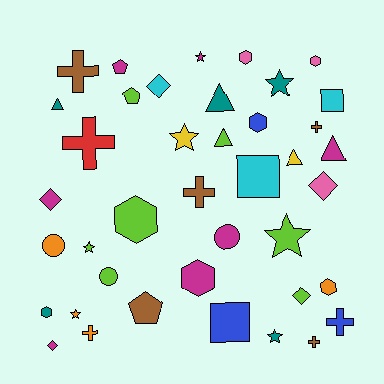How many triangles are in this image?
There are 5 triangles.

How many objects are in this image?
There are 40 objects.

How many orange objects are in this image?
There are 4 orange objects.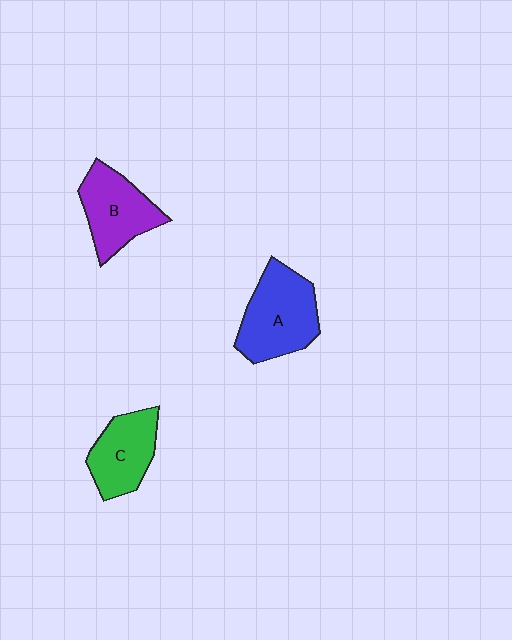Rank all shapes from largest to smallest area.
From largest to smallest: A (blue), B (purple), C (green).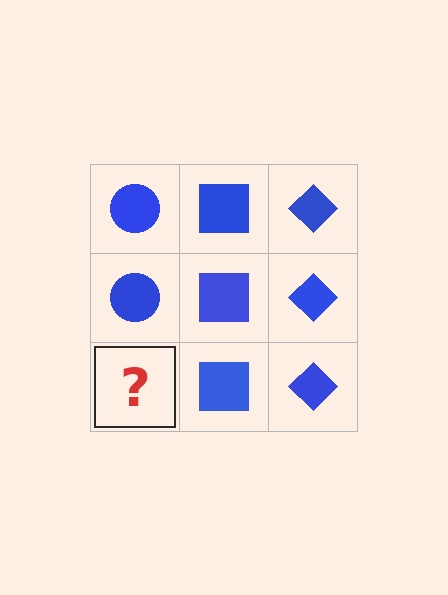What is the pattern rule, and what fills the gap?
The rule is that each column has a consistent shape. The gap should be filled with a blue circle.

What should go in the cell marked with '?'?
The missing cell should contain a blue circle.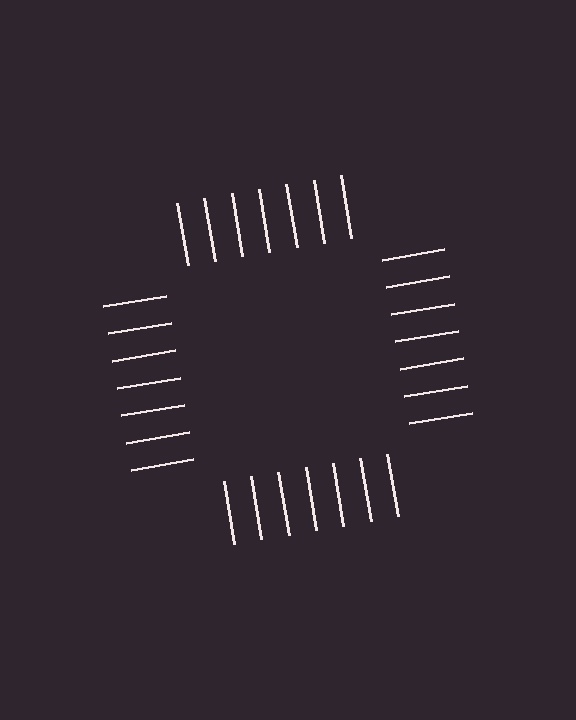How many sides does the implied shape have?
4 sides — the line-ends trace a square.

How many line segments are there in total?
28 — 7 along each of the 4 edges.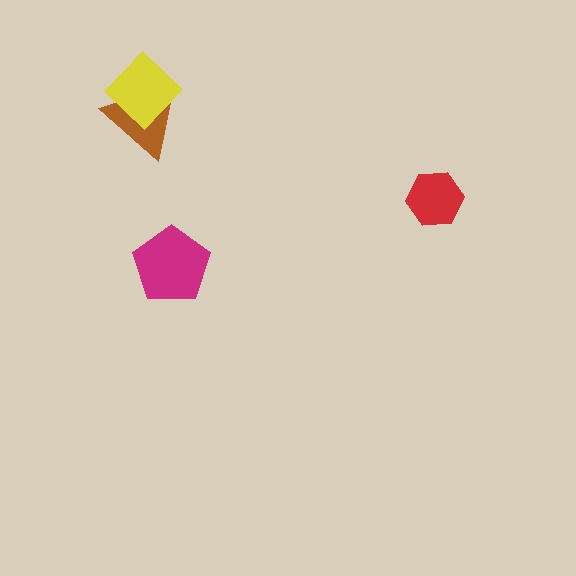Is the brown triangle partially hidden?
Yes, it is partially covered by another shape.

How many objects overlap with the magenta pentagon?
0 objects overlap with the magenta pentagon.